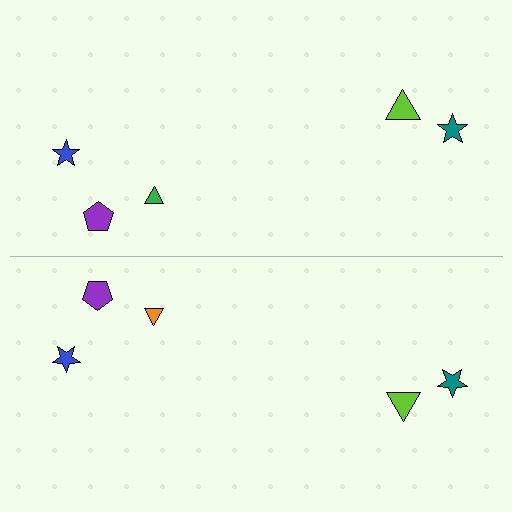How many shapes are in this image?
There are 10 shapes in this image.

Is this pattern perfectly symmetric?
No, the pattern is not perfectly symmetric. The orange triangle on the bottom side breaks the symmetry — its mirror counterpart is green.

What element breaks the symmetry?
The orange triangle on the bottom side breaks the symmetry — its mirror counterpart is green.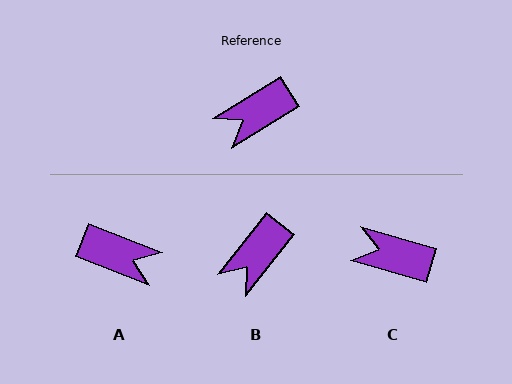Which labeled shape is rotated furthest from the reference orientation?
A, about 126 degrees away.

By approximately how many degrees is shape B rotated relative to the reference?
Approximately 20 degrees counter-clockwise.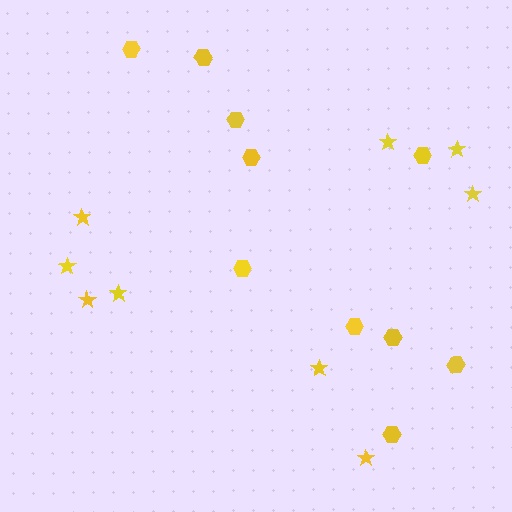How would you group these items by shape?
There are 2 groups: one group of stars (9) and one group of hexagons (10).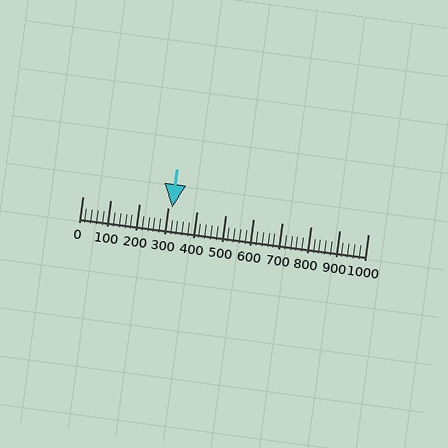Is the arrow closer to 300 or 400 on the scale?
The arrow is closer to 300.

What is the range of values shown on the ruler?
The ruler shows values from 0 to 1000.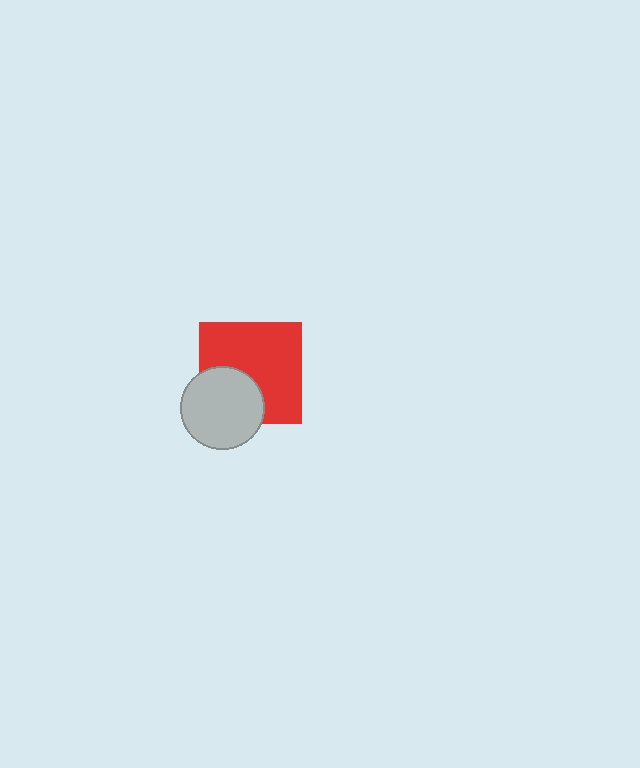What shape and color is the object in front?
The object in front is a light gray circle.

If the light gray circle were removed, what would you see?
You would see the complete red square.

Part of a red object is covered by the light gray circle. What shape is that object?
It is a square.